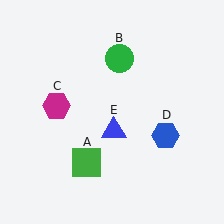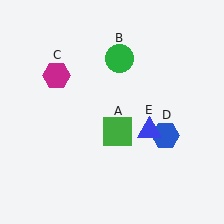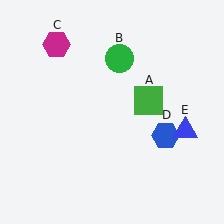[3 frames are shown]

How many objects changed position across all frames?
3 objects changed position: green square (object A), magenta hexagon (object C), blue triangle (object E).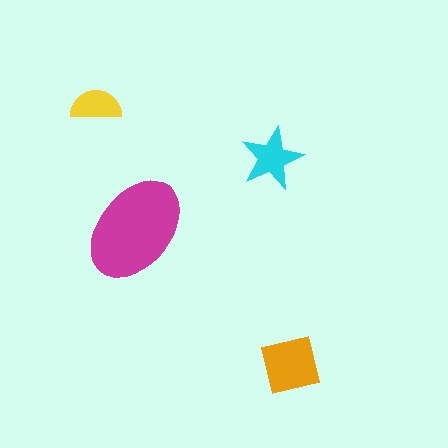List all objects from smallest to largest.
The yellow semicircle, the cyan star, the orange square, the magenta ellipse.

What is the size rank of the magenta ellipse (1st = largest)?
1st.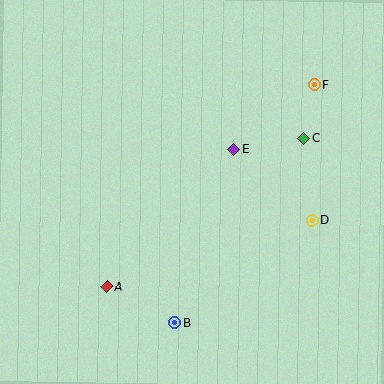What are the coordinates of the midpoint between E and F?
The midpoint between E and F is at (274, 117).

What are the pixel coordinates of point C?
Point C is at (304, 138).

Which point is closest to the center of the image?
Point E at (233, 149) is closest to the center.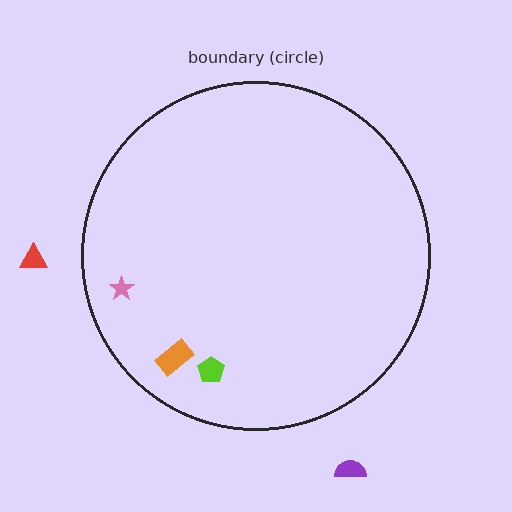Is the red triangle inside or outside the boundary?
Outside.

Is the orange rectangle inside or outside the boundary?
Inside.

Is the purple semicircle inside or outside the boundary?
Outside.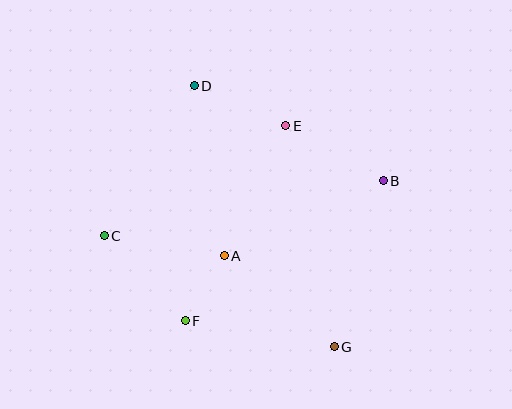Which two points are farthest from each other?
Points D and G are farthest from each other.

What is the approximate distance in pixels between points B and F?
The distance between B and F is approximately 242 pixels.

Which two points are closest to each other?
Points A and F are closest to each other.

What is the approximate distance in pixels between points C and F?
The distance between C and F is approximately 118 pixels.